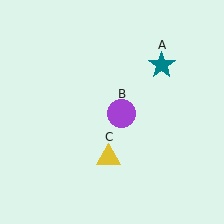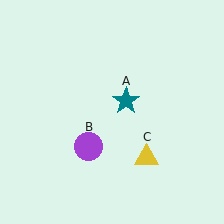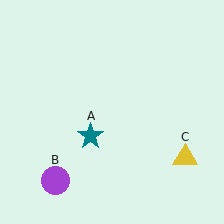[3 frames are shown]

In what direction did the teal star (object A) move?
The teal star (object A) moved down and to the left.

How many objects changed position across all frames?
3 objects changed position: teal star (object A), purple circle (object B), yellow triangle (object C).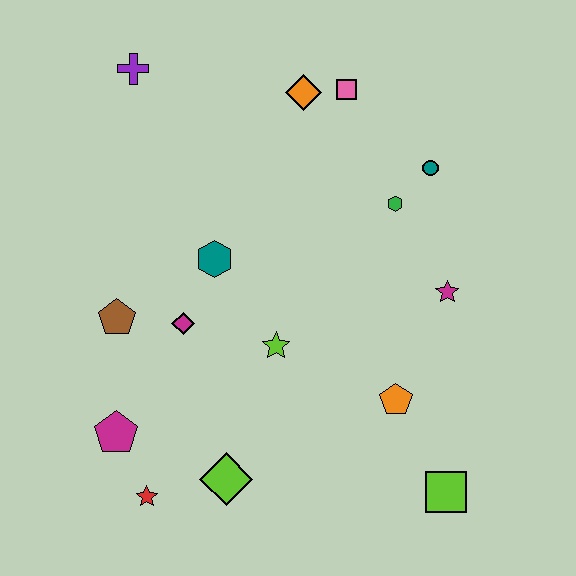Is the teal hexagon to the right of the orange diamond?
No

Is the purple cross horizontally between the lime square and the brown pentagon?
Yes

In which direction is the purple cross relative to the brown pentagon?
The purple cross is above the brown pentagon.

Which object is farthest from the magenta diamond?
The lime square is farthest from the magenta diamond.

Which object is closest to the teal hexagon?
The magenta diamond is closest to the teal hexagon.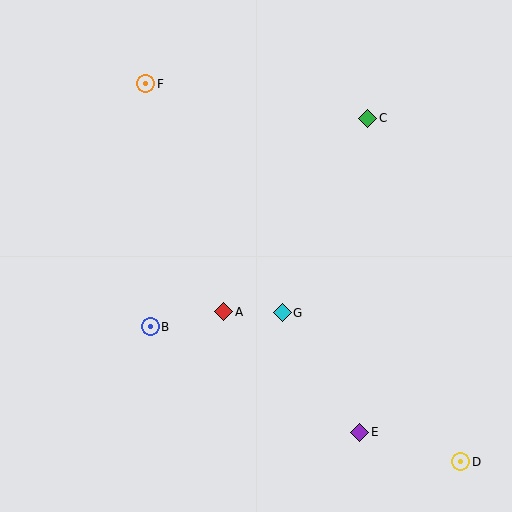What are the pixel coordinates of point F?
Point F is at (146, 84).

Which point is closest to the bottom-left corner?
Point B is closest to the bottom-left corner.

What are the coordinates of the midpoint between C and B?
The midpoint between C and B is at (259, 222).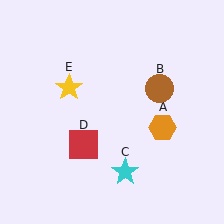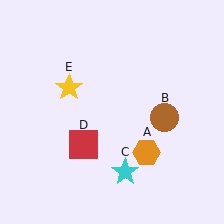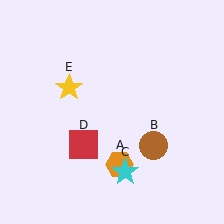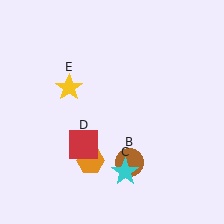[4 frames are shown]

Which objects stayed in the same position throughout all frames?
Cyan star (object C) and red square (object D) and yellow star (object E) remained stationary.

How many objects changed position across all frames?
2 objects changed position: orange hexagon (object A), brown circle (object B).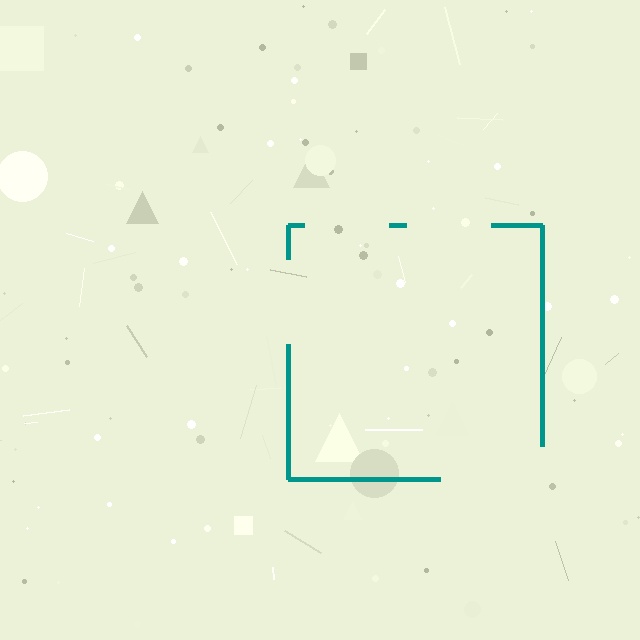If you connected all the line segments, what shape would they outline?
They would outline a square.